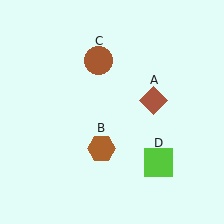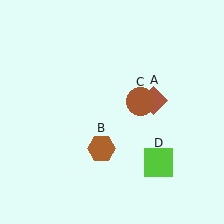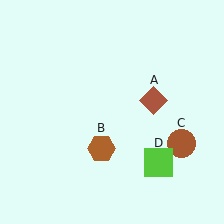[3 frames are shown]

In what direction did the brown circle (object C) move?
The brown circle (object C) moved down and to the right.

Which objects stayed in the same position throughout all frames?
Brown diamond (object A) and brown hexagon (object B) and lime square (object D) remained stationary.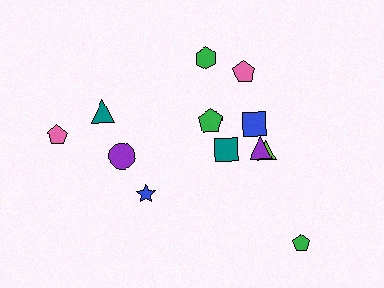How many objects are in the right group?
There are 8 objects.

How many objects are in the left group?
There are 5 objects.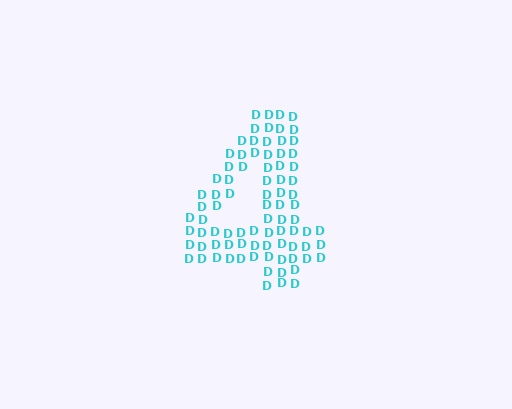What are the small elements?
The small elements are letter D's.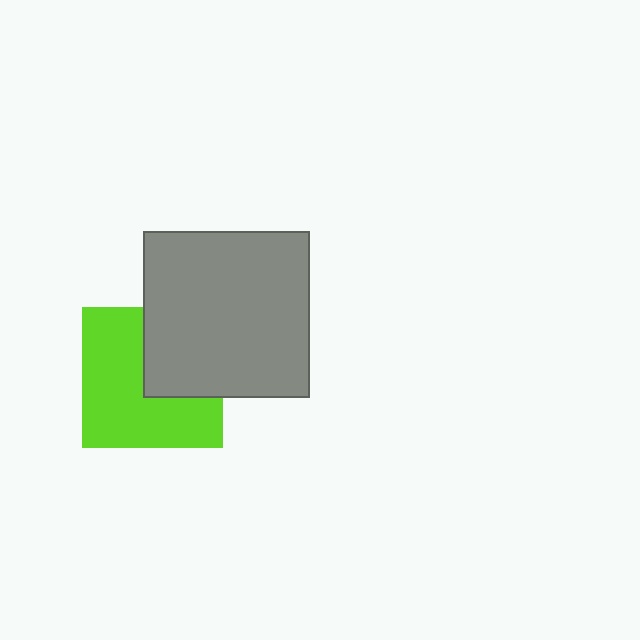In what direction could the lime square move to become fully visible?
The lime square could move toward the lower-left. That would shift it out from behind the gray square entirely.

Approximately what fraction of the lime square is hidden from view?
Roughly 36% of the lime square is hidden behind the gray square.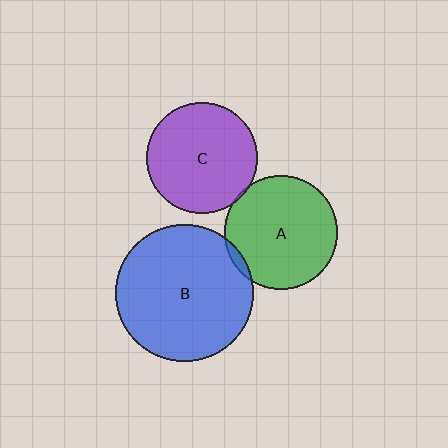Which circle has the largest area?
Circle B (blue).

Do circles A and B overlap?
Yes.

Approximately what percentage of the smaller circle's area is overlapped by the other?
Approximately 5%.